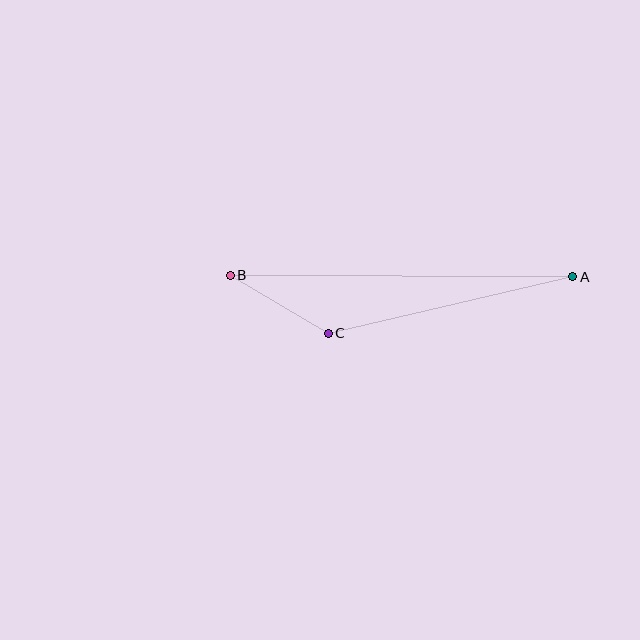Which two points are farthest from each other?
Points A and B are farthest from each other.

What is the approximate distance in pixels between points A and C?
The distance between A and C is approximately 251 pixels.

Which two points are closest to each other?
Points B and C are closest to each other.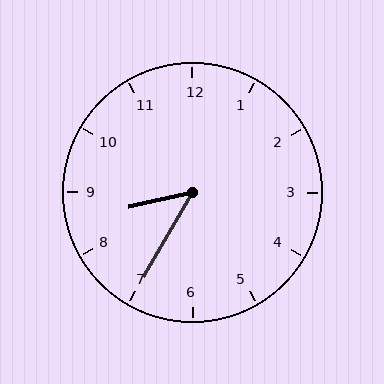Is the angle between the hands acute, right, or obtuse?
It is acute.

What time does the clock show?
8:35.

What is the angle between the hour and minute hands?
Approximately 48 degrees.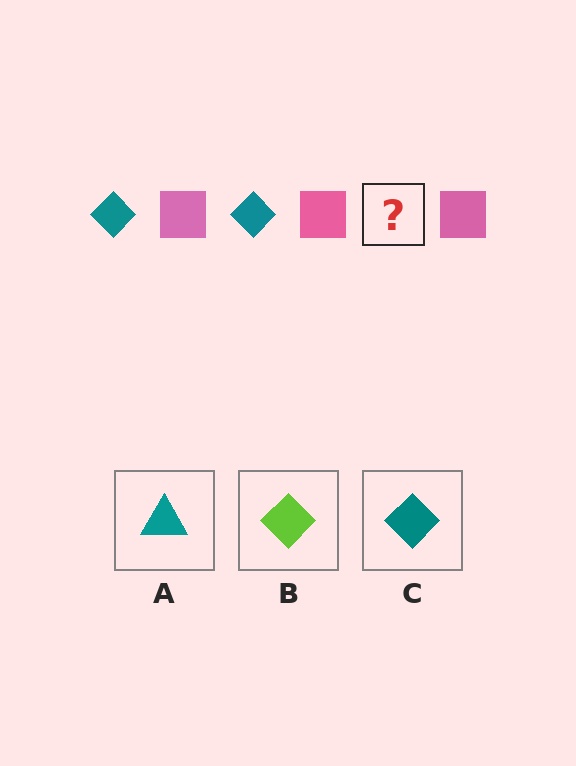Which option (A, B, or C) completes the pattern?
C.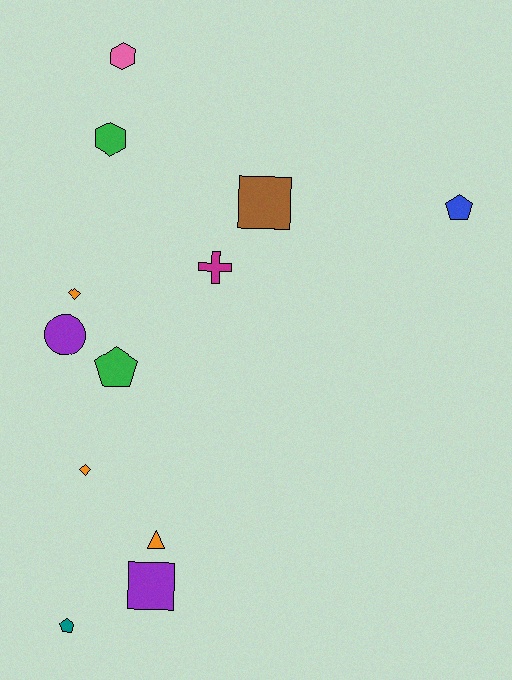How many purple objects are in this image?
There are 2 purple objects.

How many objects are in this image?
There are 12 objects.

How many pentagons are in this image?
There are 3 pentagons.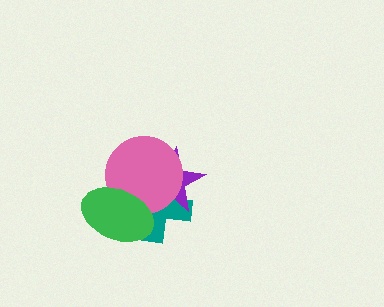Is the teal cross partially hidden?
Yes, it is partially covered by another shape.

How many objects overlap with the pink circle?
3 objects overlap with the pink circle.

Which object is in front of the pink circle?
The green ellipse is in front of the pink circle.